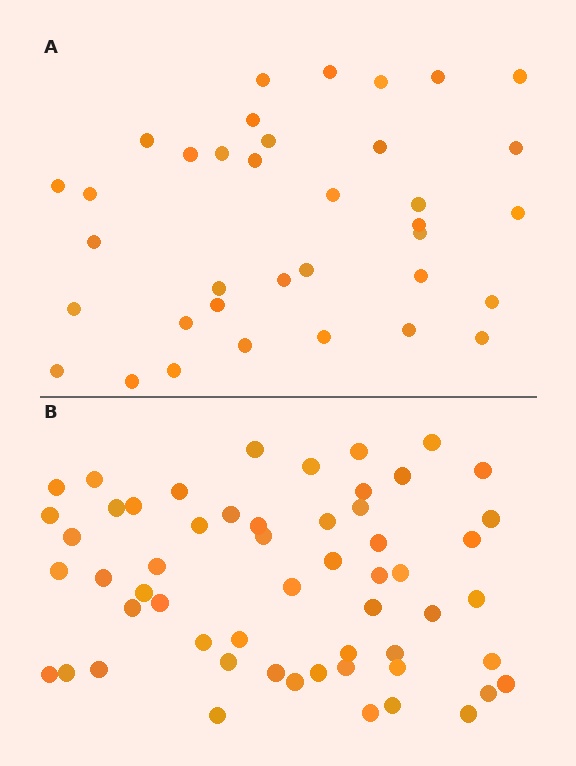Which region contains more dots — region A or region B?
Region B (the bottom region) has more dots.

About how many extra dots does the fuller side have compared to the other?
Region B has approximately 20 more dots than region A.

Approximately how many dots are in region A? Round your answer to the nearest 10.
About 40 dots. (The exact count is 36, which rounds to 40.)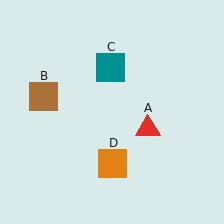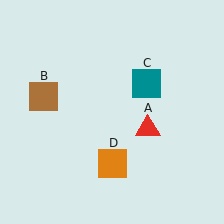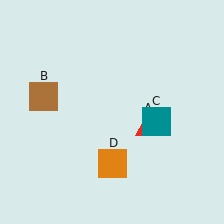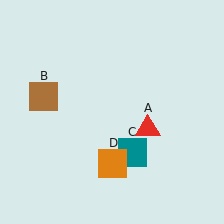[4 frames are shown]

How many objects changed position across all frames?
1 object changed position: teal square (object C).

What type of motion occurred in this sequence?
The teal square (object C) rotated clockwise around the center of the scene.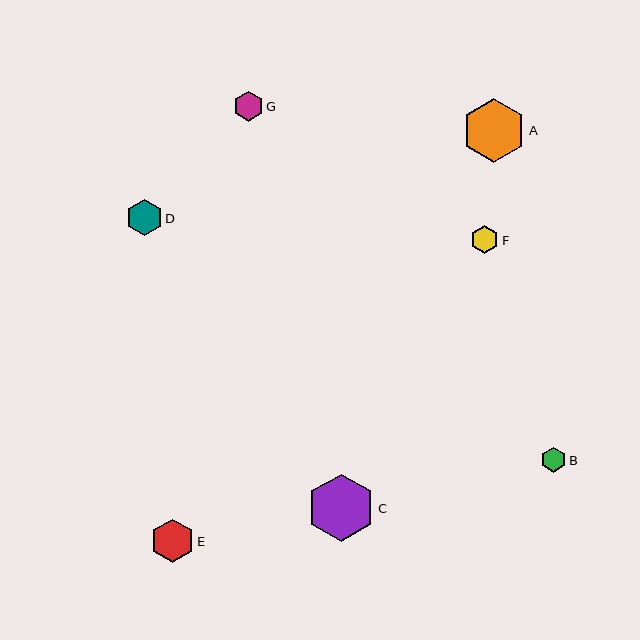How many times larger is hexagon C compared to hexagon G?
Hexagon C is approximately 2.3 times the size of hexagon G.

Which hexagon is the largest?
Hexagon C is the largest with a size of approximately 67 pixels.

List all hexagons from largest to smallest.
From largest to smallest: C, A, E, D, G, F, B.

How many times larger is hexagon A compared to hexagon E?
Hexagon A is approximately 1.5 times the size of hexagon E.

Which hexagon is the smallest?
Hexagon B is the smallest with a size of approximately 25 pixels.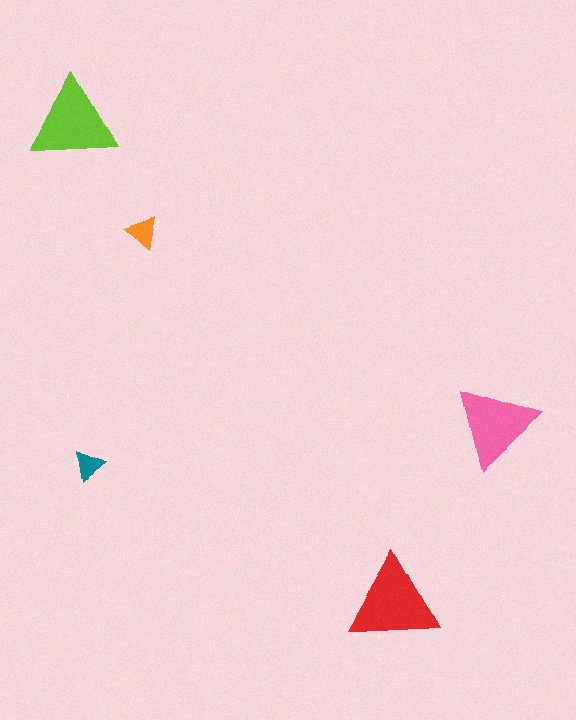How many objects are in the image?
There are 5 objects in the image.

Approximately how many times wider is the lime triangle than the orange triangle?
About 2.5 times wider.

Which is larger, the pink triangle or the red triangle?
The red one.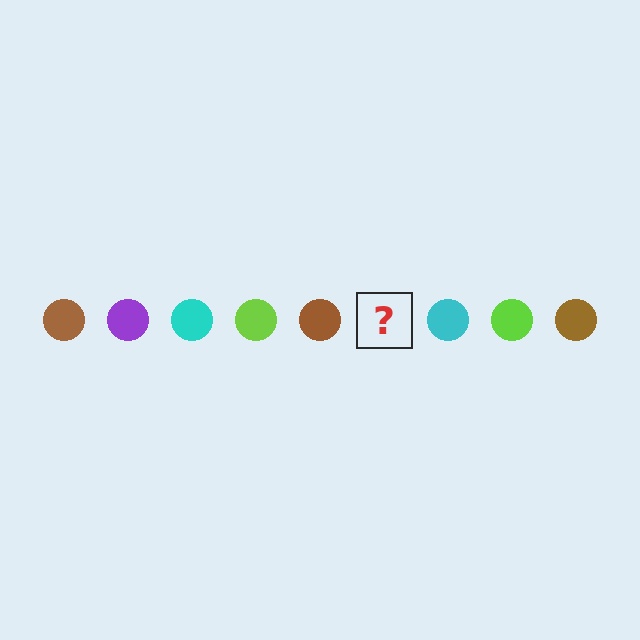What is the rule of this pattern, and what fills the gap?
The rule is that the pattern cycles through brown, purple, cyan, lime circles. The gap should be filled with a purple circle.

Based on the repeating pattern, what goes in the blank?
The blank should be a purple circle.